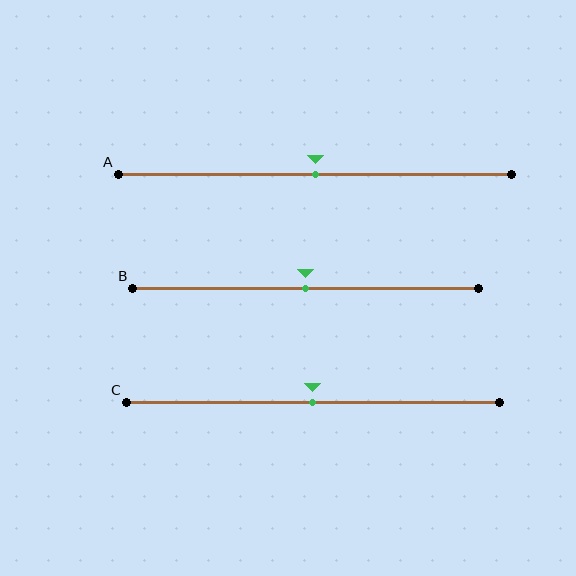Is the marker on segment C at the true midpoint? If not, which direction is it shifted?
Yes, the marker on segment C is at the true midpoint.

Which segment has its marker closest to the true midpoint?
Segment A has its marker closest to the true midpoint.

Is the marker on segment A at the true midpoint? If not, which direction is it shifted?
Yes, the marker on segment A is at the true midpoint.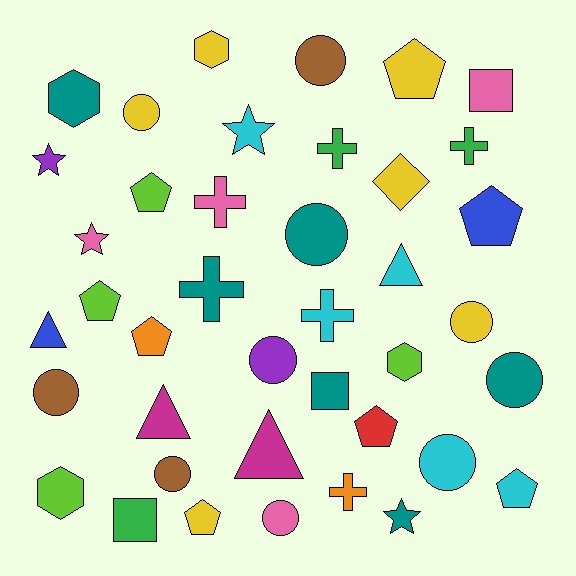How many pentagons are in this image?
There are 8 pentagons.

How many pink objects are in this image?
There are 4 pink objects.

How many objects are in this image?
There are 40 objects.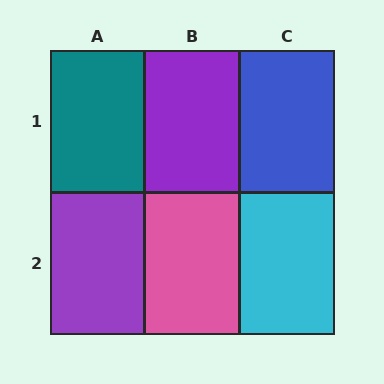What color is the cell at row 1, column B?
Purple.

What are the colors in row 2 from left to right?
Purple, pink, cyan.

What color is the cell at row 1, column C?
Blue.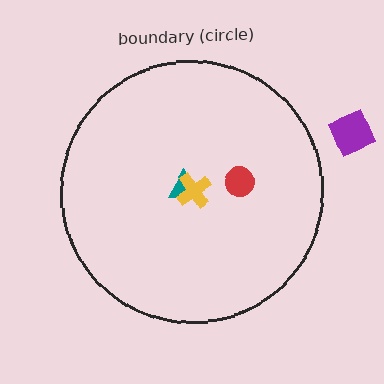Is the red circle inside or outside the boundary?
Inside.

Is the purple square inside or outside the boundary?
Outside.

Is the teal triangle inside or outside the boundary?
Inside.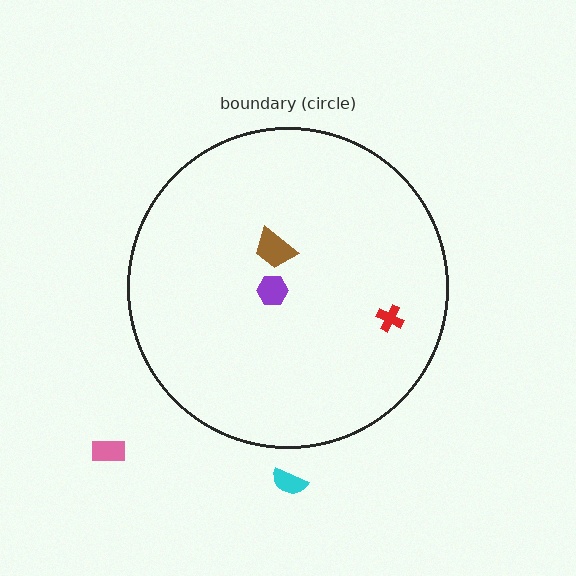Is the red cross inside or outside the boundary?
Inside.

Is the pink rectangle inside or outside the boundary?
Outside.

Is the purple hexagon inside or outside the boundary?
Inside.